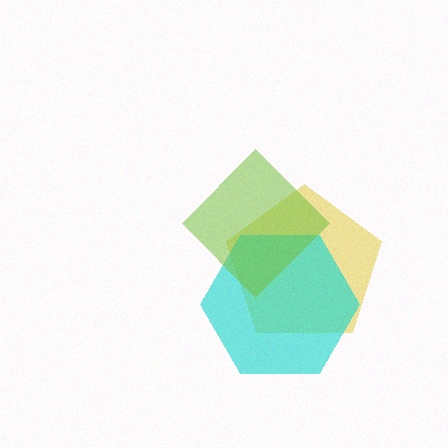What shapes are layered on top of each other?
The layered shapes are: a yellow pentagon, a cyan hexagon, a lime diamond.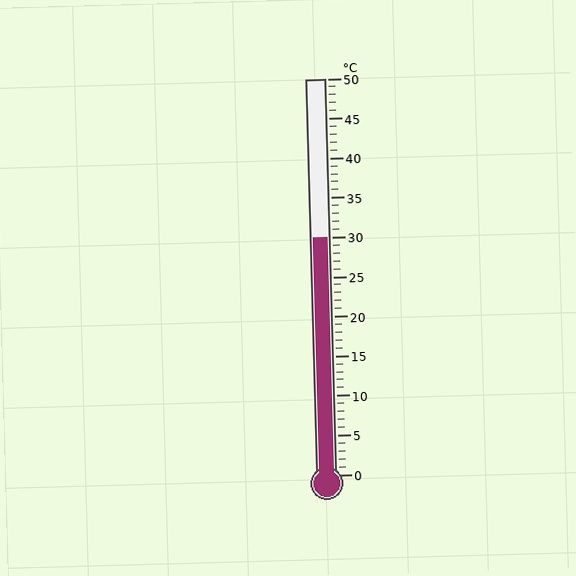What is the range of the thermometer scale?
The thermometer scale ranges from 0°C to 50°C.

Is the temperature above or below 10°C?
The temperature is above 10°C.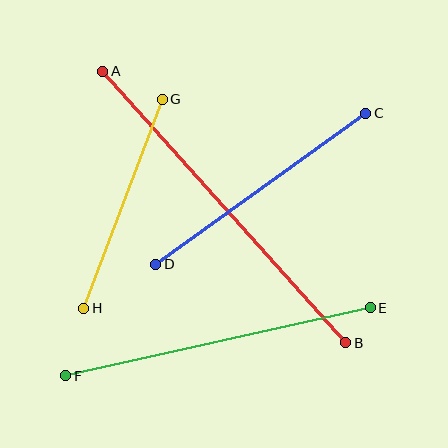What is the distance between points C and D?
The distance is approximately 258 pixels.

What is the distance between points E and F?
The distance is approximately 312 pixels.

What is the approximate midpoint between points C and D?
The midpoint is at approximately (261, 189) pixels.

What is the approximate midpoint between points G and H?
The midpoint is at approximately (123, 204) pixels.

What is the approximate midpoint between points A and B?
The midpoint is at approximately (224, 207) pixels.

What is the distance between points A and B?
The distance is approximately 364 pixels.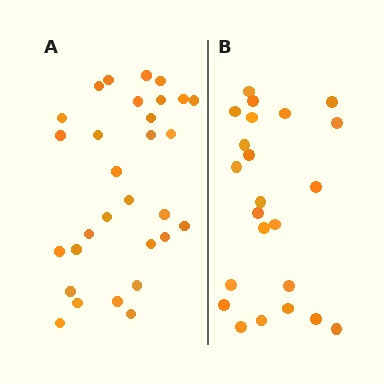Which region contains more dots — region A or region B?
Region A (the left region) has more dots.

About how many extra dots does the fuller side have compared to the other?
Region A has roughly 8 or so more dots than region B.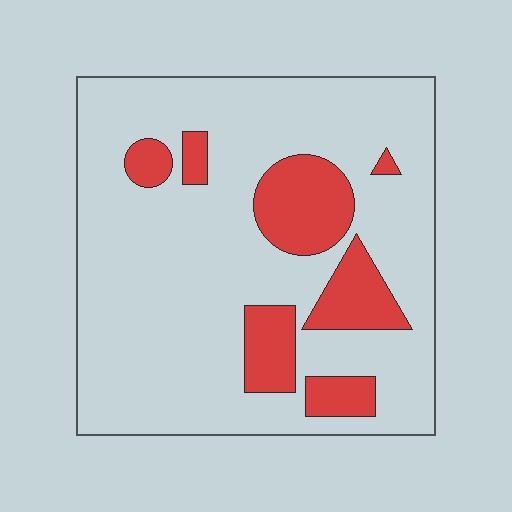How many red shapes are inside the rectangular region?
7.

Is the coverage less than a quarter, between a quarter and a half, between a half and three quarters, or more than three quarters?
Less than a quarter.